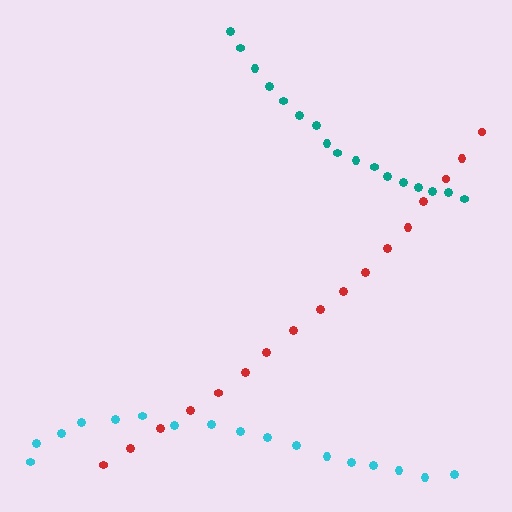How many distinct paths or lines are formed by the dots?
There are 3 distinct paths.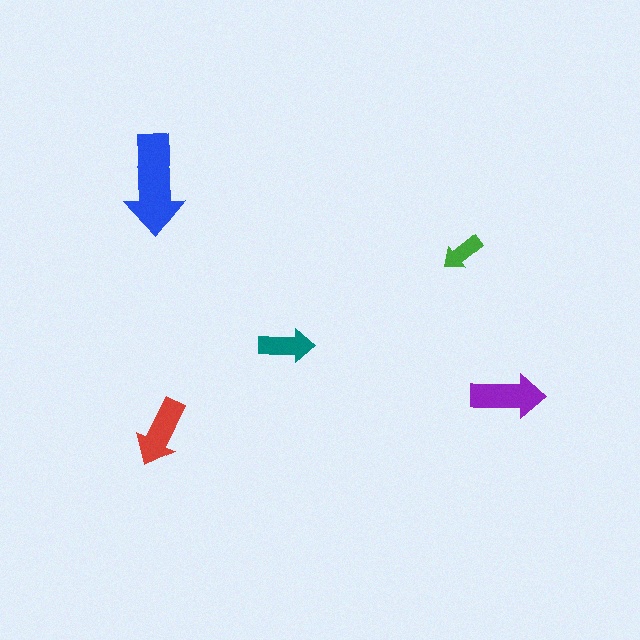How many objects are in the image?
There are 5 objects in the image.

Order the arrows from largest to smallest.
the blue one, the purple one, the red one, the teal one, the green one.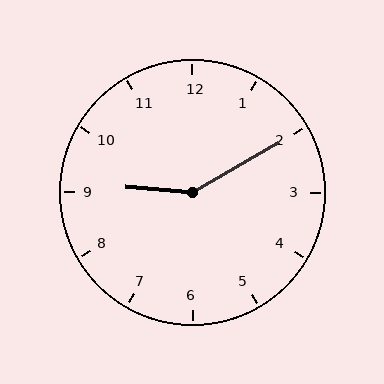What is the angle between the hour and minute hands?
Approximately 145 degrees.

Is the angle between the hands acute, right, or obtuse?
It is obtuse.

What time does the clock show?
9:10.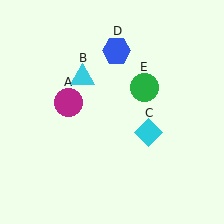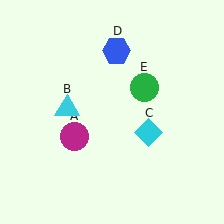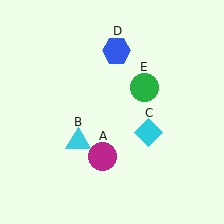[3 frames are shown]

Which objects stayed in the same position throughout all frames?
Cyan diamond (object C) and blue hexagon (object D) and green circle (object E) remained stationary.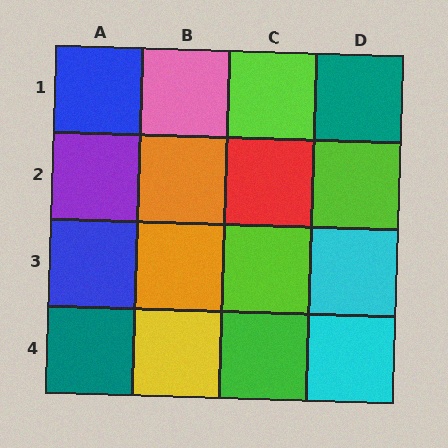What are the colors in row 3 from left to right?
Blue, orange, lime, cyan.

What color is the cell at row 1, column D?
Teal.